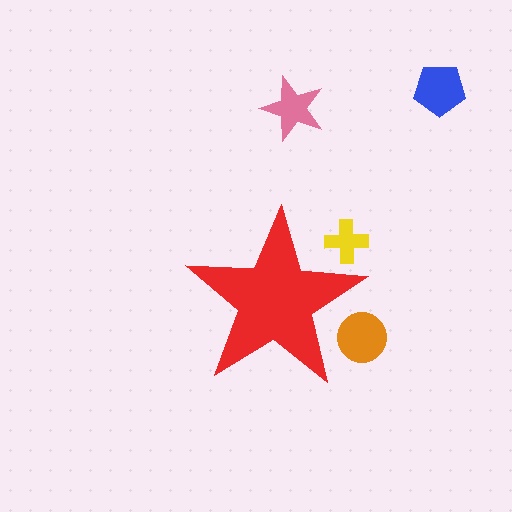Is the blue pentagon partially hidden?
No, the blue pentagon is fully visible.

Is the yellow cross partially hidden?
Yes, the yellow cross is partially hidden behind the red star.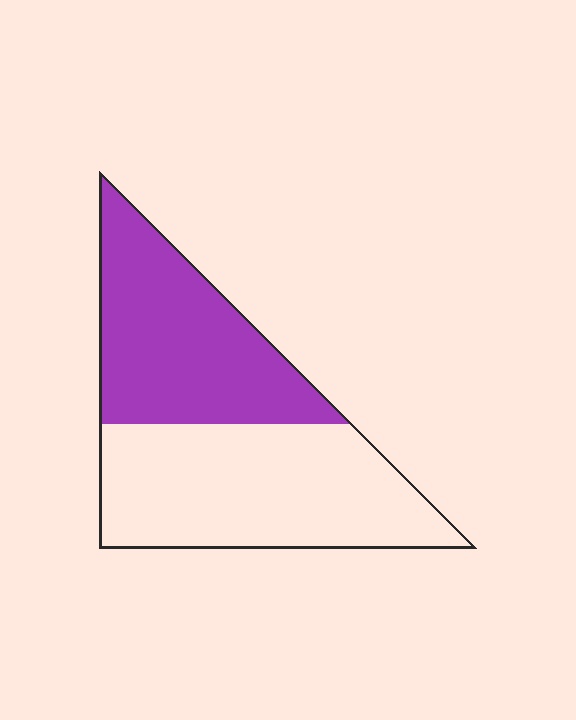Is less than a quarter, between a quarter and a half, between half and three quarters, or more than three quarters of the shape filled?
Between a quarter and a half.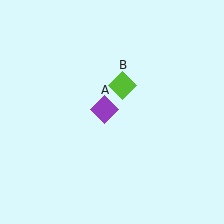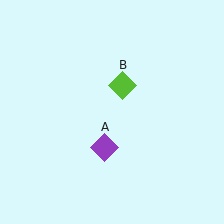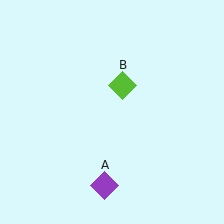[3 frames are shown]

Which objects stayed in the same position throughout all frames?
Lime diamond (object B) remained stationary.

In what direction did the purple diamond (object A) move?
The purple diamond (object A) moved down.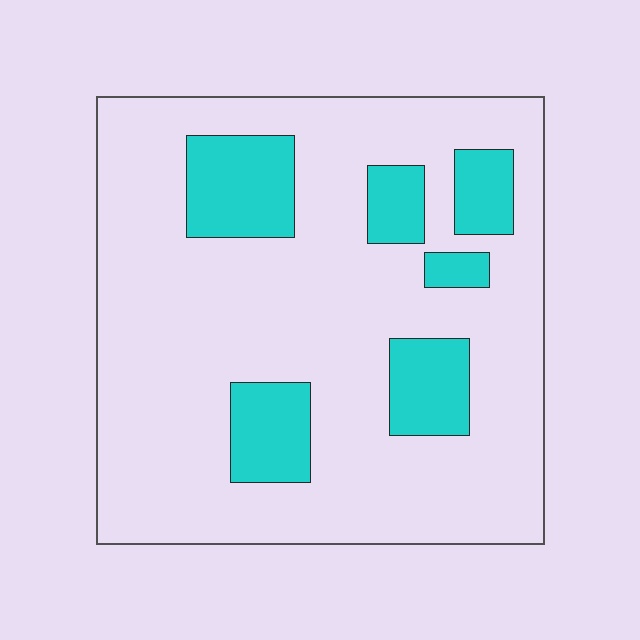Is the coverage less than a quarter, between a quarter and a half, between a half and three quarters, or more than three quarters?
Less than a quarter.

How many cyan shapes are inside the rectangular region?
6.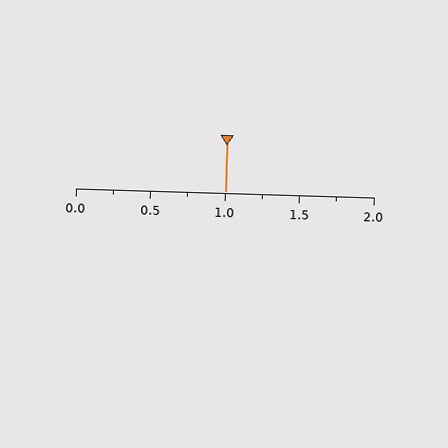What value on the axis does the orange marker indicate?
The marker indicates approximately 1.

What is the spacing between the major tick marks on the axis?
The major ticks are spaced 0.5 apart.